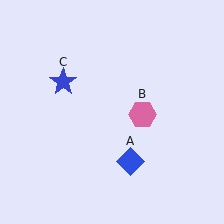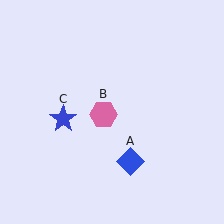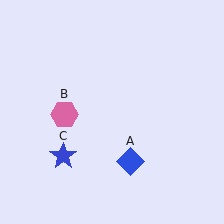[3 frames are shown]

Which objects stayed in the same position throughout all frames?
Blue diamond (object A) remained stationary.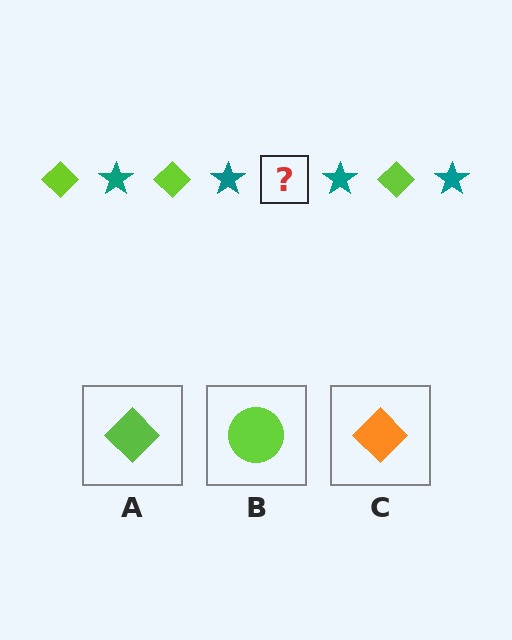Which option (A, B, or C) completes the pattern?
A.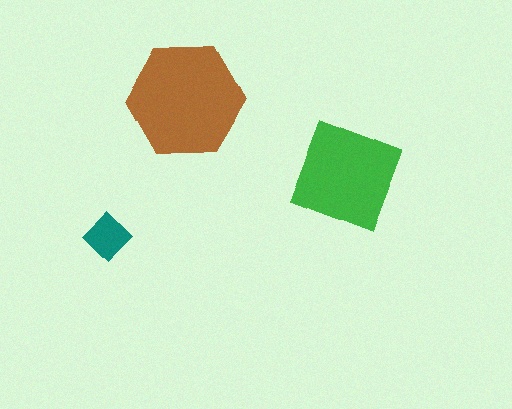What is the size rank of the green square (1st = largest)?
2nd.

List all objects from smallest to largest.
The teal diamond, the green square, the brown hexagon.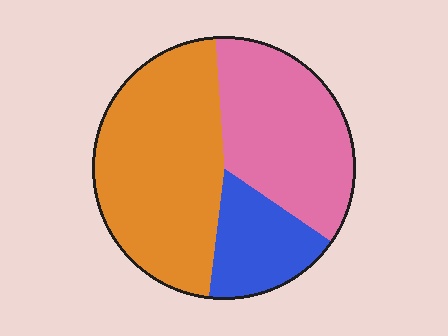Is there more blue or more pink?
Pink.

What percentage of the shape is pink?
Pink takes up between a third and a half of the shape.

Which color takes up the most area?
Orange, at roughly 45%.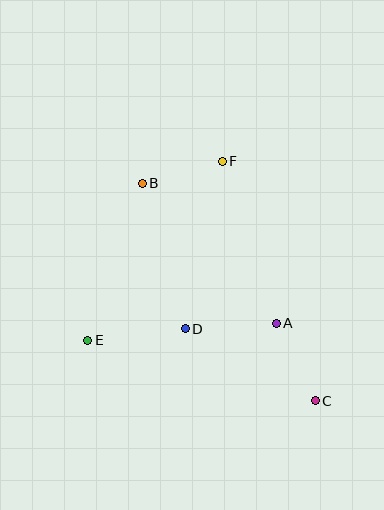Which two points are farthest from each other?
Points B and C are farthest from each other.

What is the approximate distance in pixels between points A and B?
The distance between A and B is approximately 194 pixels.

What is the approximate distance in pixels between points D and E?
The distance between D and E is approximately 98 pixels.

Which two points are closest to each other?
Points B and F are closest to each other.